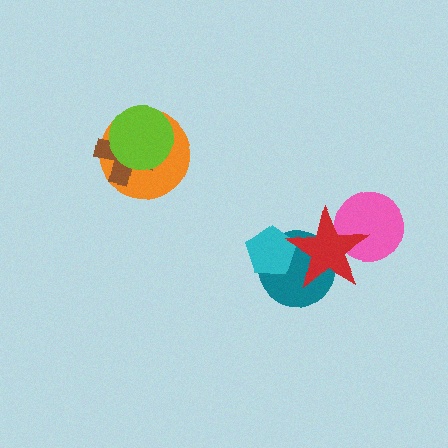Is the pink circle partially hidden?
Yes, it is partially covered by another shape.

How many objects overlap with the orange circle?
2 objects overlap with the orange circle.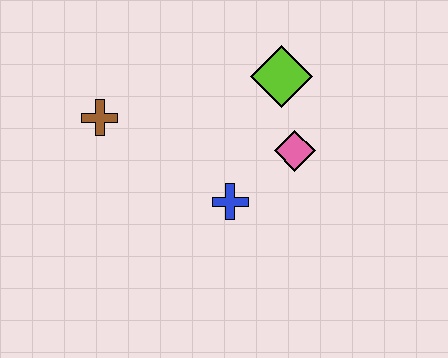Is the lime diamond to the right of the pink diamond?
No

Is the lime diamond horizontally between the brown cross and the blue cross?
No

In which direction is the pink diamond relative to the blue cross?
The pink diamond is to the right of the blue cross.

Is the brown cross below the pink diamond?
No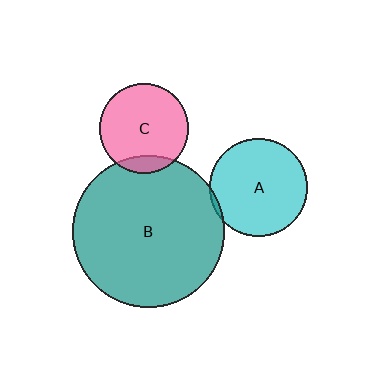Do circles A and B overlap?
Yes.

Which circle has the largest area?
Circle B (teal).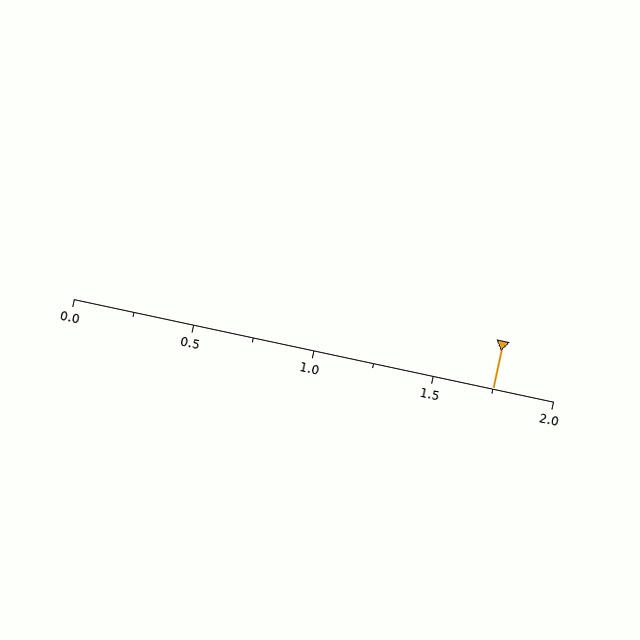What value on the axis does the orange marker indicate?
The marker indicates approximately 1.75.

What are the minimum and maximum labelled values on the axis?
The axis runs from 0.0 to 2.0.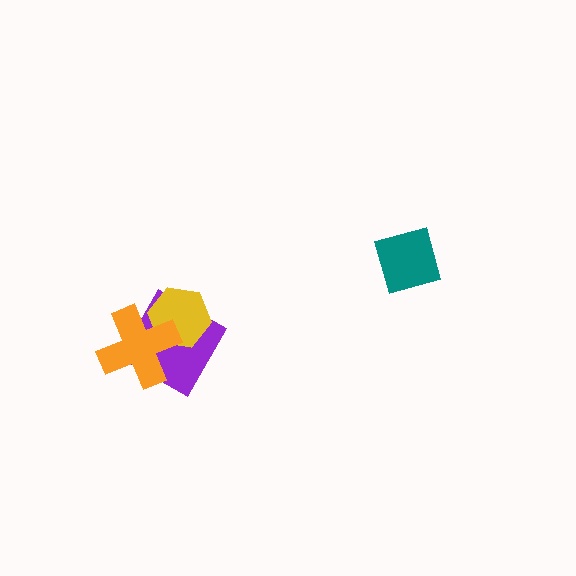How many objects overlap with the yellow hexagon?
2 objects overlap with the yellow hexagon.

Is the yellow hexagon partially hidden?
Yes, it is partially covered by another shape.